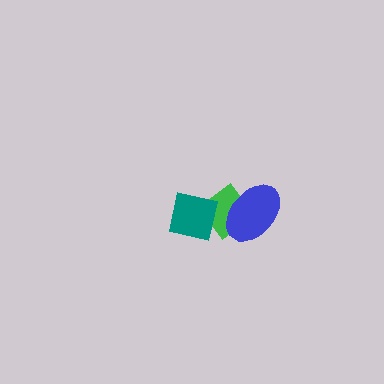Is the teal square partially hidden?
No, no other shape covers it.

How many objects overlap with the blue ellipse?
1 object overlaps with the blue ellipse.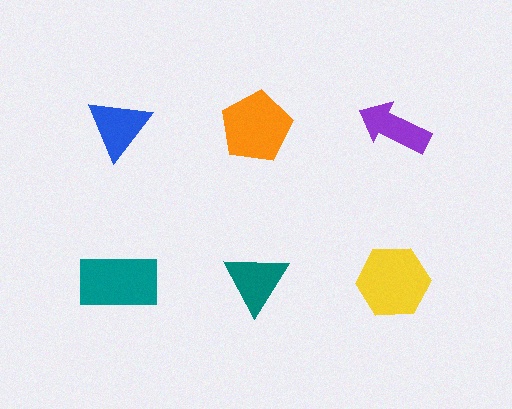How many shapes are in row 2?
3 shapes.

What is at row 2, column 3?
A yellow hexagon.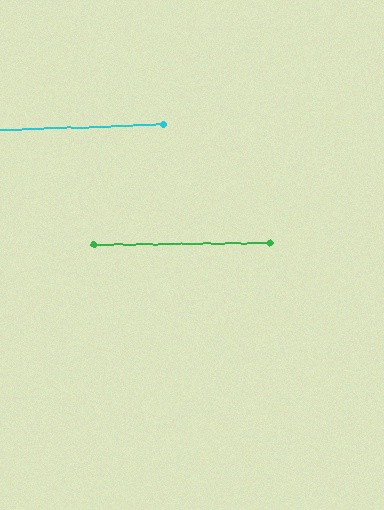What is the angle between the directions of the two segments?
Approximately 1 degree.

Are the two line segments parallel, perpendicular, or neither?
Parallel — their directions differ by only 1.3°.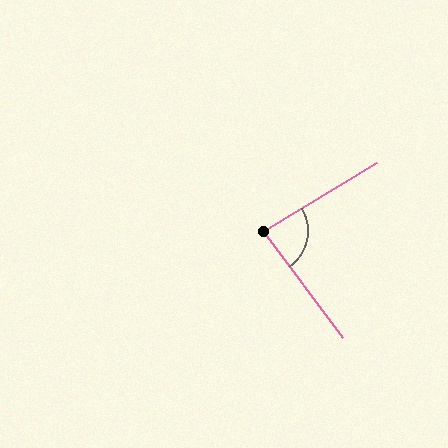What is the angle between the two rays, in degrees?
Approximately 84 degrees.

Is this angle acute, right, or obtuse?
It is acute.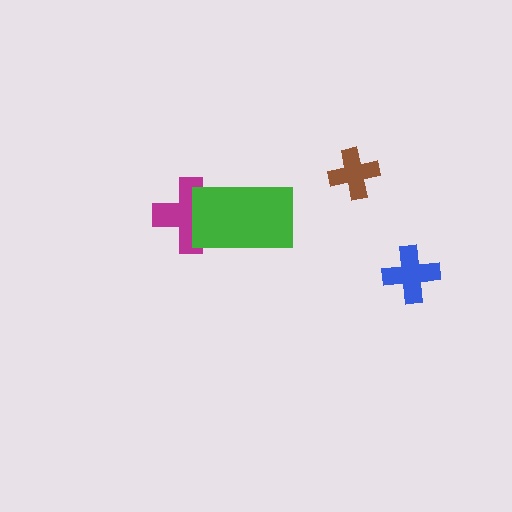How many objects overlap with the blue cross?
0 objects overlap with the blue cross.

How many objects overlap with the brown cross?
0 objects overlap with the brown cross.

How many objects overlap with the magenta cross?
1 object overlaps with the magenta cross.